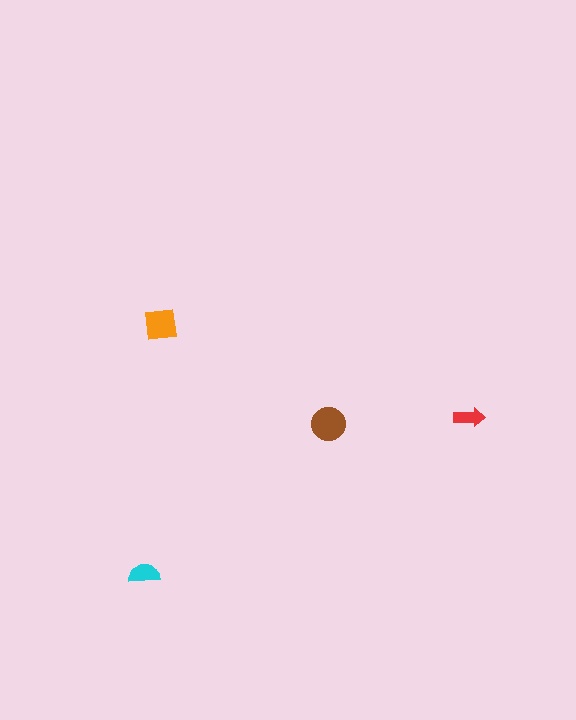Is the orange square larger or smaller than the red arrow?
Larger.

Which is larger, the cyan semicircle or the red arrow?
The cyan semicircle.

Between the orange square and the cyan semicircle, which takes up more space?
The orange square.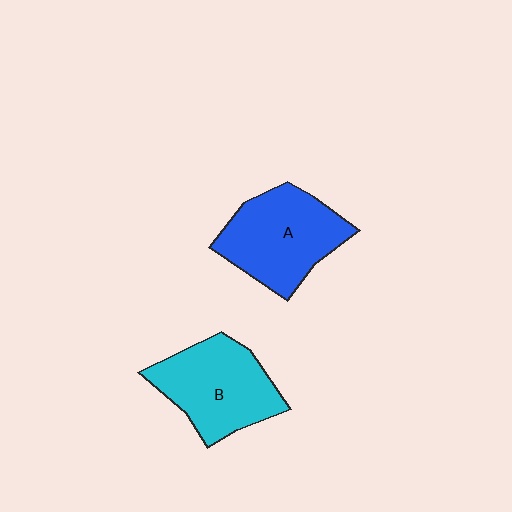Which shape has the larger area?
Shape A (blue).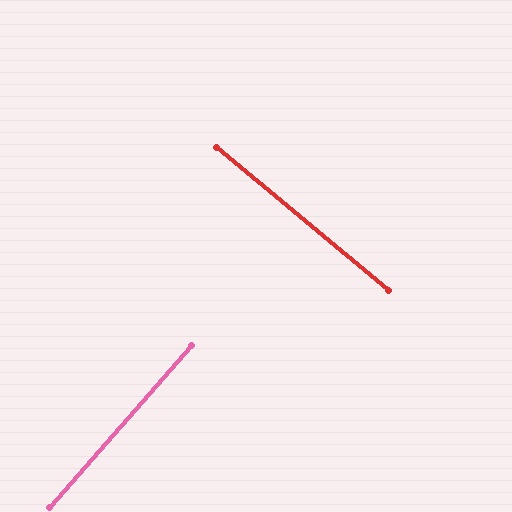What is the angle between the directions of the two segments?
Approximately 88 degrees.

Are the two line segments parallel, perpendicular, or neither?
Perpendicular — they meet at approximately 88°.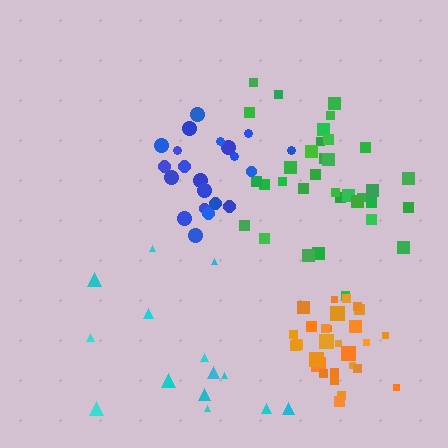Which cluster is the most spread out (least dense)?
Cyan.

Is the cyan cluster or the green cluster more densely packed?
Green.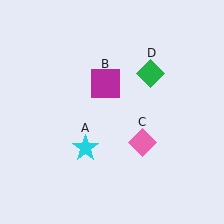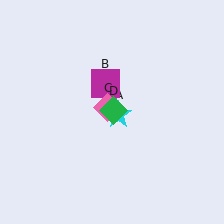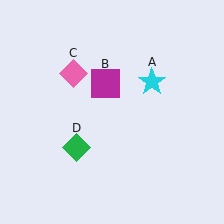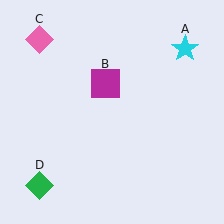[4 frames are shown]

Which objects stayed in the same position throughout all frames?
Magenta square (object B) remained stationary.